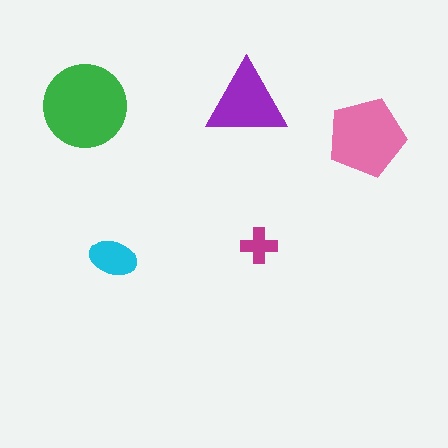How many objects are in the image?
There are 5 objects in the image.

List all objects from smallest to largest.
The magenta cross, the cyan ellipse, the purple triangle, the pink pentagon, the green circle.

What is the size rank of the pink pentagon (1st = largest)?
2nd.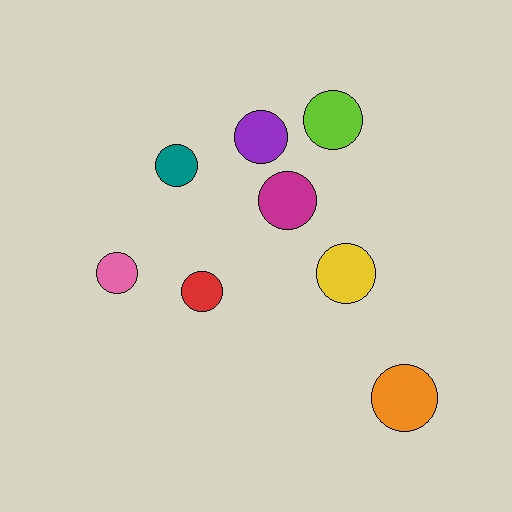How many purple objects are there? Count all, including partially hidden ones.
There is 1 purple object.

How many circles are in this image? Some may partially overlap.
There are 8 circles.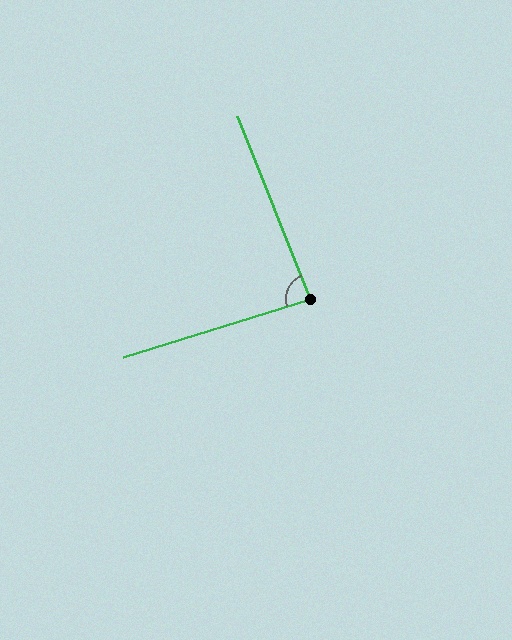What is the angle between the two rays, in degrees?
Approximately 86 degrees.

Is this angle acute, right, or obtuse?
It is approximately a right angle.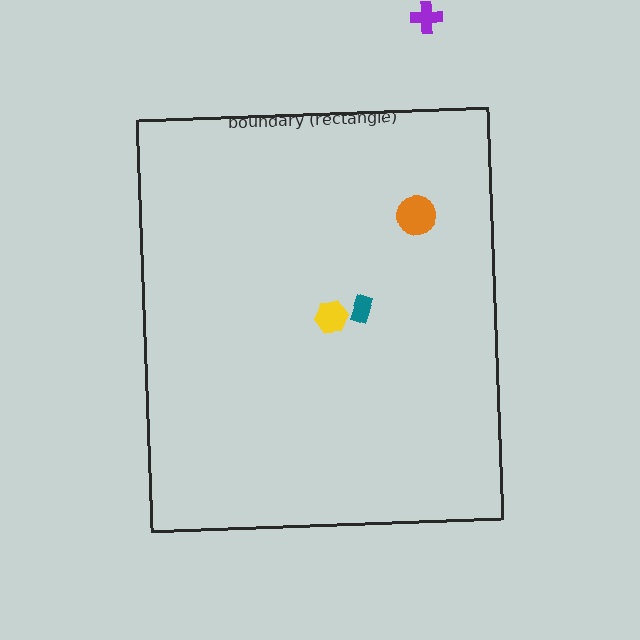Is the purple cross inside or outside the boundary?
Outside.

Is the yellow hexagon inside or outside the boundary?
Inside.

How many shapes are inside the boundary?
3 inside, 1 outside.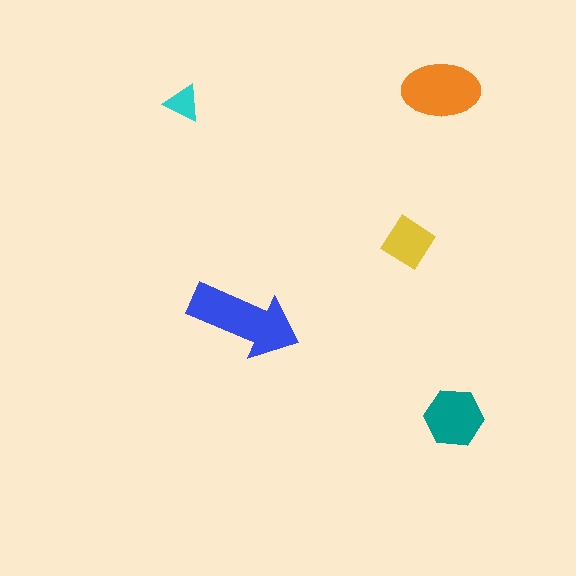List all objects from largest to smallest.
The blue arrow, the orange ellipse, the teal hexagon, the yellow diamond, the cyan triangle.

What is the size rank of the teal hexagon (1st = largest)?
3rd.